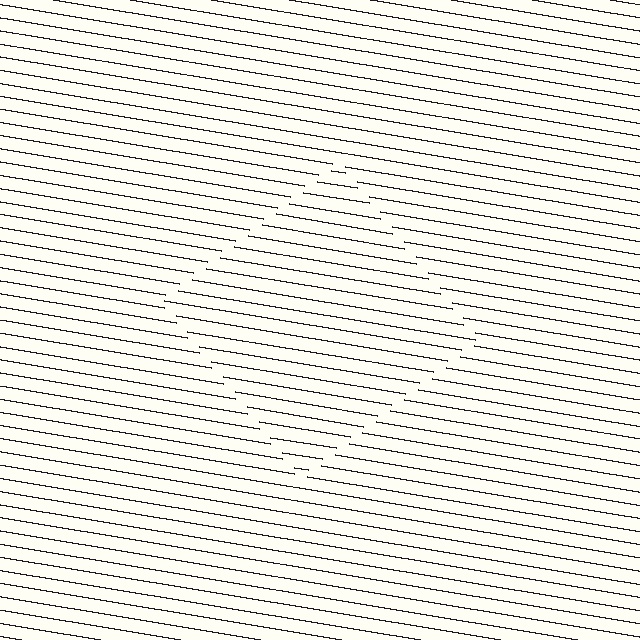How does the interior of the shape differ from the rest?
The interior of the shape contains the same grating, shifted by half a period — the contour is defined by the phase discontinuity where line-ends from the inner and outer gratings abut.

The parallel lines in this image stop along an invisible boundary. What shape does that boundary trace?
An illusory square. The interior of the shape contains the same grating, shifted by half a period — the contour is defined by the phase discontinuity where line-ends from the inner and outer gratings abut.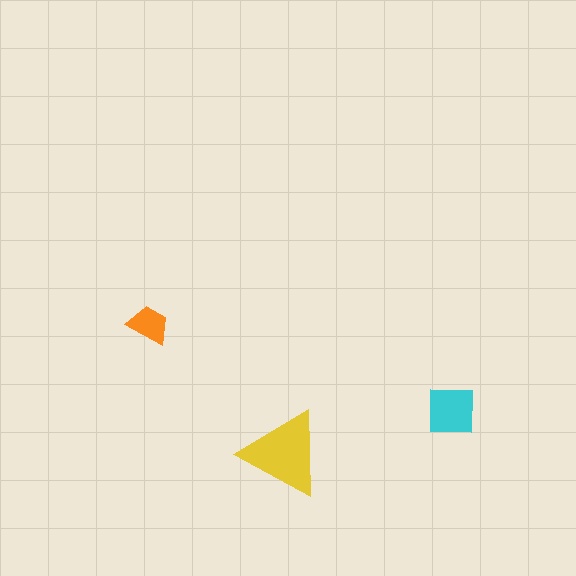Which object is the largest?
The yellow triangle.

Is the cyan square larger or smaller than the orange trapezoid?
Larger.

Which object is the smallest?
The orange trapezoid.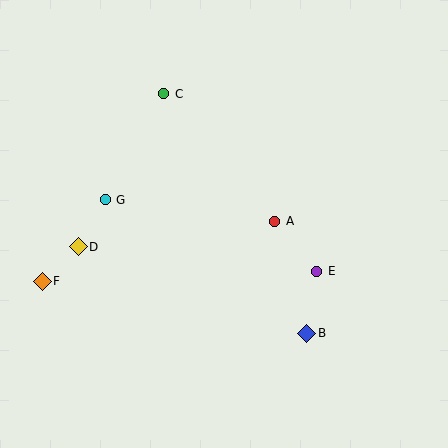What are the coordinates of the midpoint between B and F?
The midpoint between B and F is at (175, 307).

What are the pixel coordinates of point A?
Point A is at (275, 221).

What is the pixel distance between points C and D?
The distance between C and D is 175 pixels.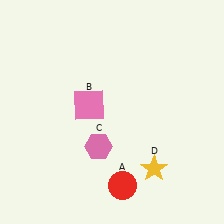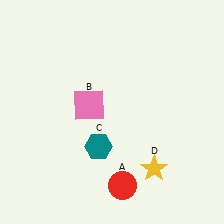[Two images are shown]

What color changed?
The hexagon (C) changed from pink in Image 1 to teal in Image 2.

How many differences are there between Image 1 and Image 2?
There is 1 difference between the two images.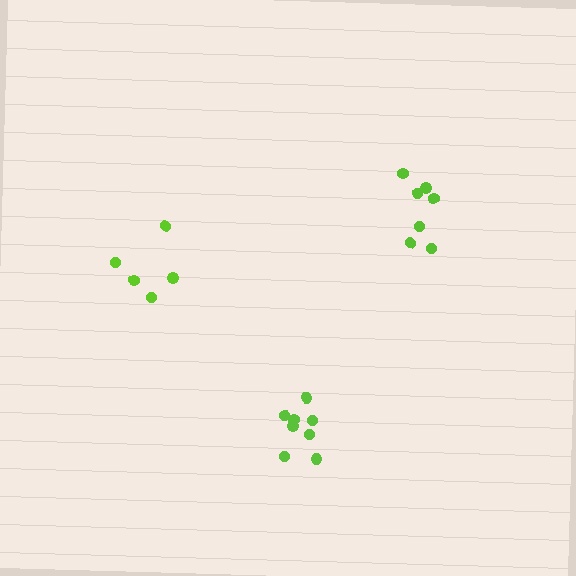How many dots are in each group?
Group 1: 5 dots, Group 2: 8 dots, Group 3: 7 dots (20 total).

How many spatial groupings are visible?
There are 3 spatial groupings.